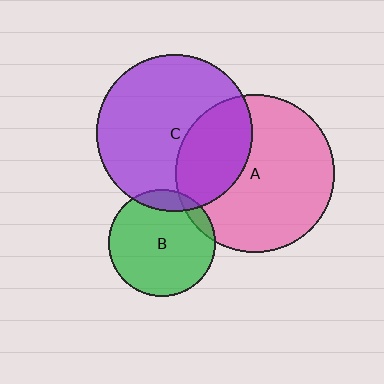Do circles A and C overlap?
Yes.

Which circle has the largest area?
Circle A (pink).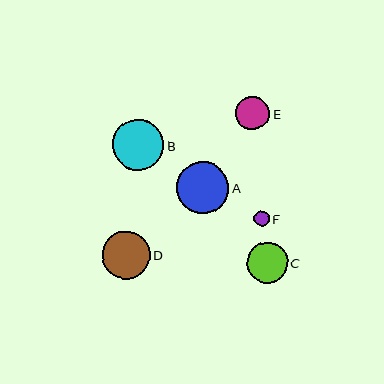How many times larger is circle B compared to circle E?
Circle B is approximately 1.5 times the size of circle E.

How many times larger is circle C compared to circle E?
Circle C is approximately 1.2 times the size of circle E.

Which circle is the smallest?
Circle F is the smallest with a size of approximately 15 pixels.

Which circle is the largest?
Circle A is the largest with a size of approximately 52 pixels.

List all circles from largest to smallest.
From largest to smallest: A, B, D, C, E, F.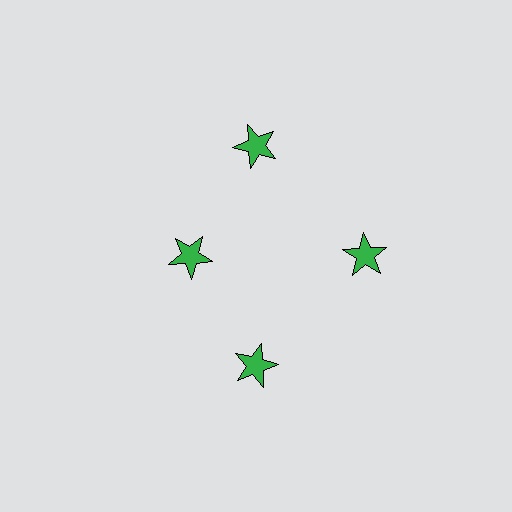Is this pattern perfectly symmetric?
No. The 4 green stars are arranged in a ring, but one element near the 9 o'clock position is pulled inward toward the center, breaking the 4-fold rotational symmetry.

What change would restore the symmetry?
The symmetry would be restored by moving it outward, back onto the ring so that all 4 stars sit at equal angles and equal distance from the center.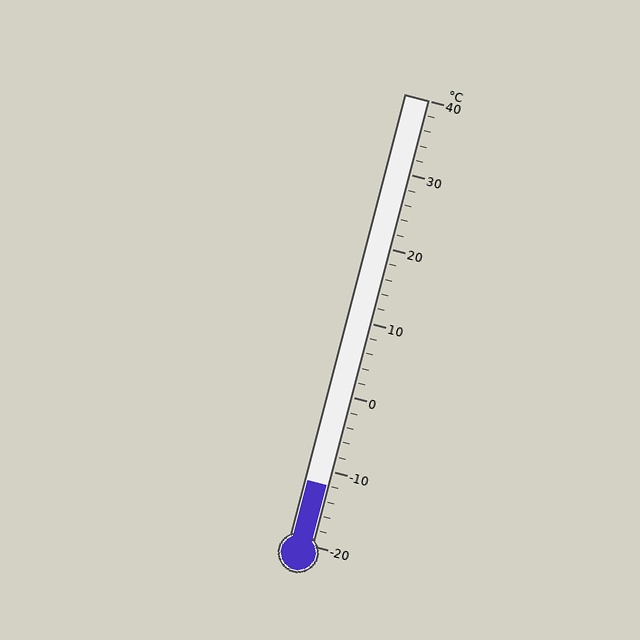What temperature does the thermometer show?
The thermometer shows approximately -12°C.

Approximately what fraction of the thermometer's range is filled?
The thermometer is filled to approximately 15% of its range.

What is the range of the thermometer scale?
The thermometer scale ranges from -20°C to 40°C.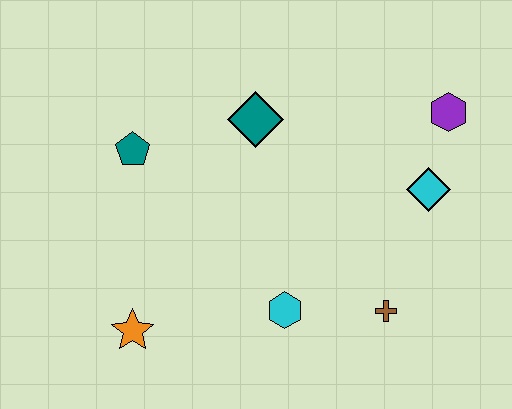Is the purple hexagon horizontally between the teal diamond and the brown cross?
No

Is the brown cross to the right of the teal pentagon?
Yes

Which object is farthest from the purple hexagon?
The orange star is farthest from the purple hexagon.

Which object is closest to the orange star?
The cyan hexagon is closest to the orange star.